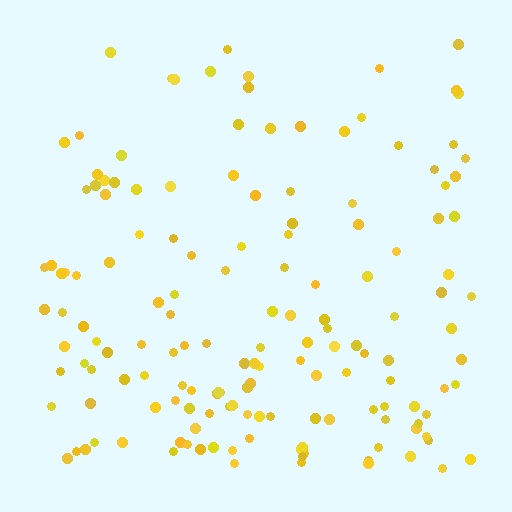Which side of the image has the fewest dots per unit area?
The top.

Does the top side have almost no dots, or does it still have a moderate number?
Still a moderate number, just noticeably fewer than the bottom.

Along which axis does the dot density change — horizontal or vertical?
Vertical.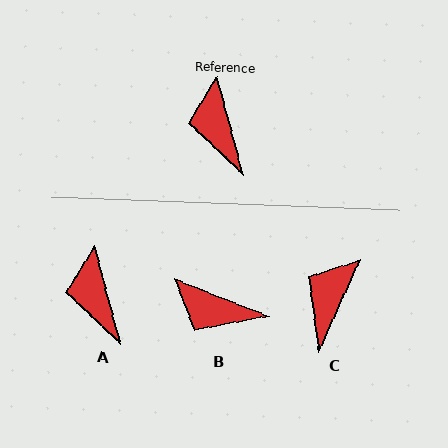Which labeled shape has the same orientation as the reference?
A.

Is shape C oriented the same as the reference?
No, it is off by about 39 degrees.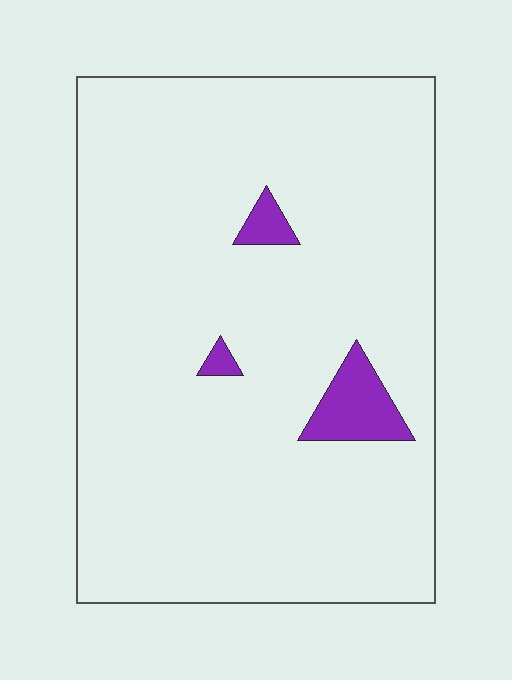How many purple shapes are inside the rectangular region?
3.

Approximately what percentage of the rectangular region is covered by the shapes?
Approximately 5%.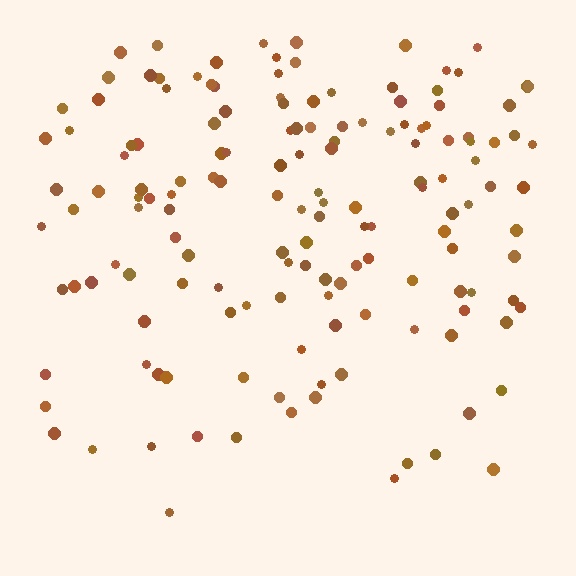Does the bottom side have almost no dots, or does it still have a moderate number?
Still a moderate number, just noticeably fewer than the top.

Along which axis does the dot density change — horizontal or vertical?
Vertical.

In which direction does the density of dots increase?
From bottom to top, with the top side densest.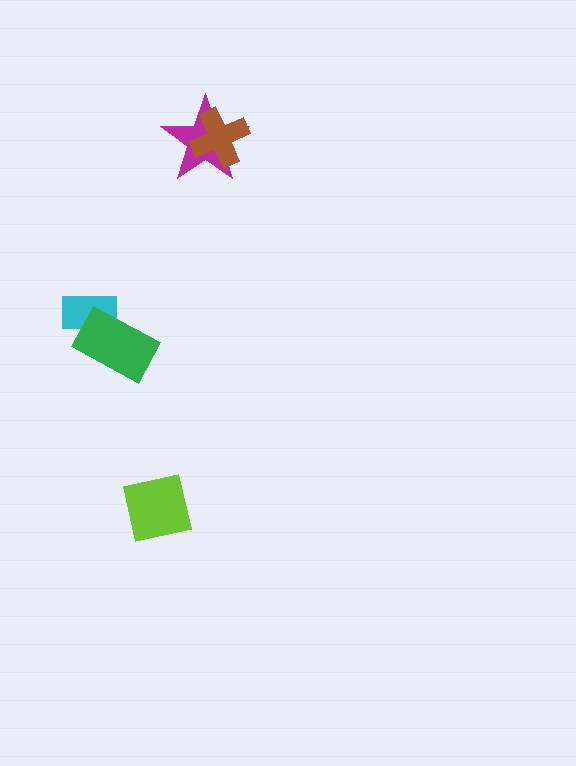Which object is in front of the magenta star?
The brown cross is in front of the magenta star.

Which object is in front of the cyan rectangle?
The green rectangle is in front of the cyan rectangle.